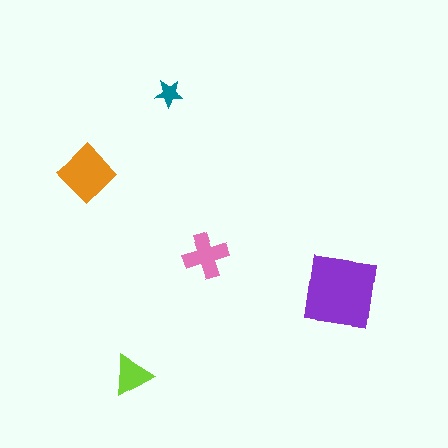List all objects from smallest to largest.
The teal star, the lime triangle, the pink cross, the orange diamond, the purple square.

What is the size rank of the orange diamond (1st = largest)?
2nd.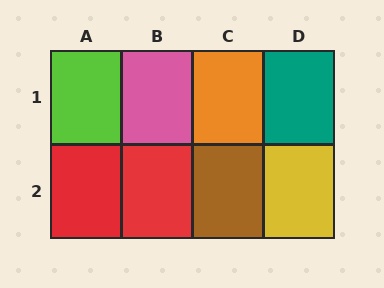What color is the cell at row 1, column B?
Pink.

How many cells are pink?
1 cell is pink.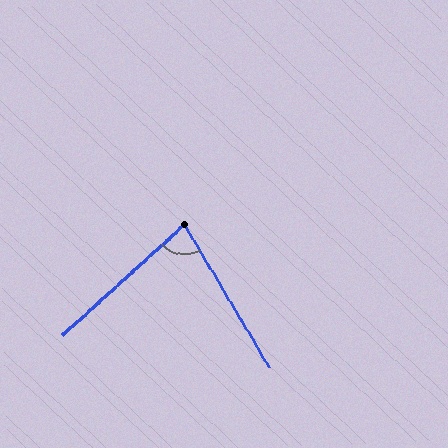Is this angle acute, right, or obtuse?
It is acute.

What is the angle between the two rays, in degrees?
Approximately 78 degrees.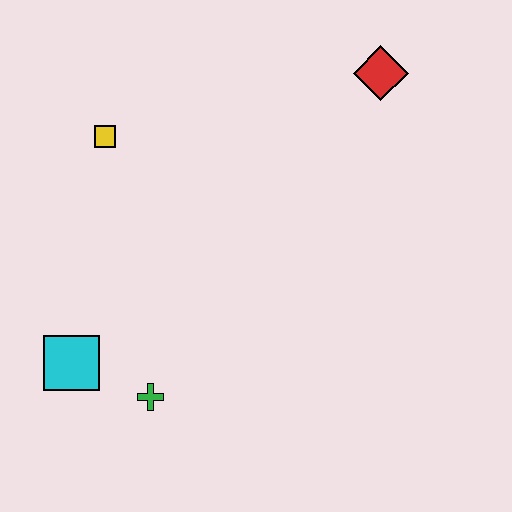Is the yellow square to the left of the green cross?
Yes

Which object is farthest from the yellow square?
The red diamond is farthest from the yellow square.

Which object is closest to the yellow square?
The cyan square is closest to the yellow square.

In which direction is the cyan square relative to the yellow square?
The cyan square is below the yellow square.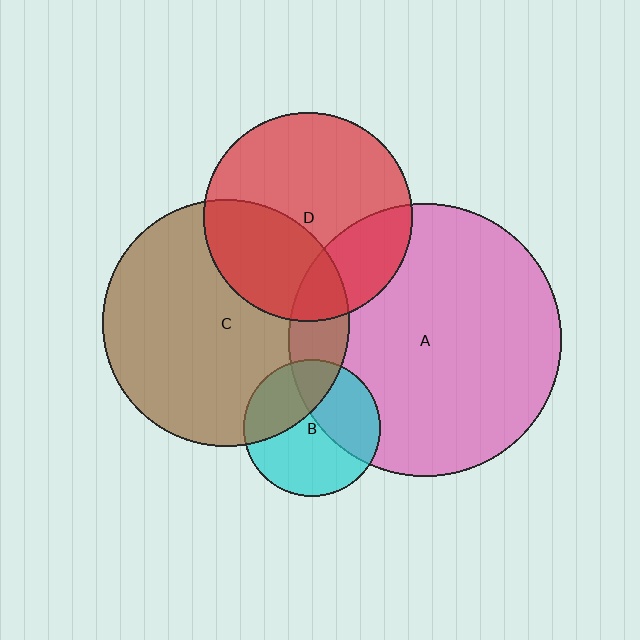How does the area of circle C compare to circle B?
Approximately 3.2 times.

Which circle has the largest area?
Circle A (pink).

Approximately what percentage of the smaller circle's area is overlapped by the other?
Approximately 35%.